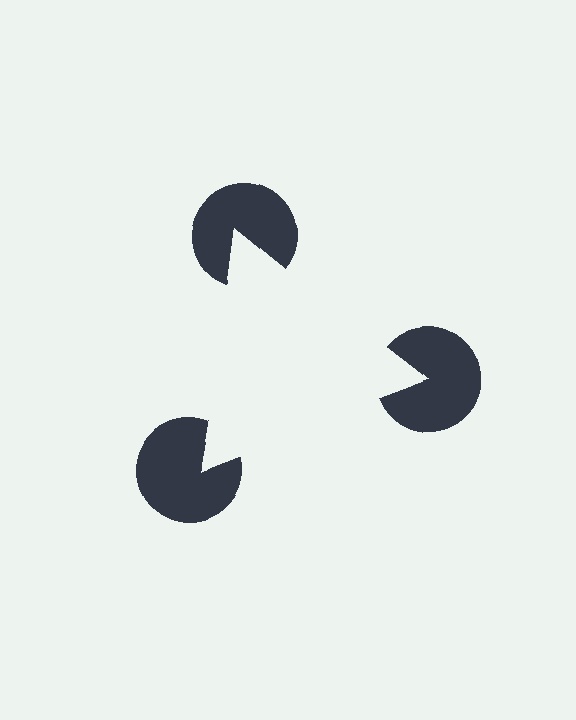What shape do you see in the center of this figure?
An illusory triangle — its edges are inferred from the aligned wedge cuts in the pac-man discs, not physically drawn.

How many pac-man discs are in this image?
There are 3 — one at each vertex of the illusory triangle.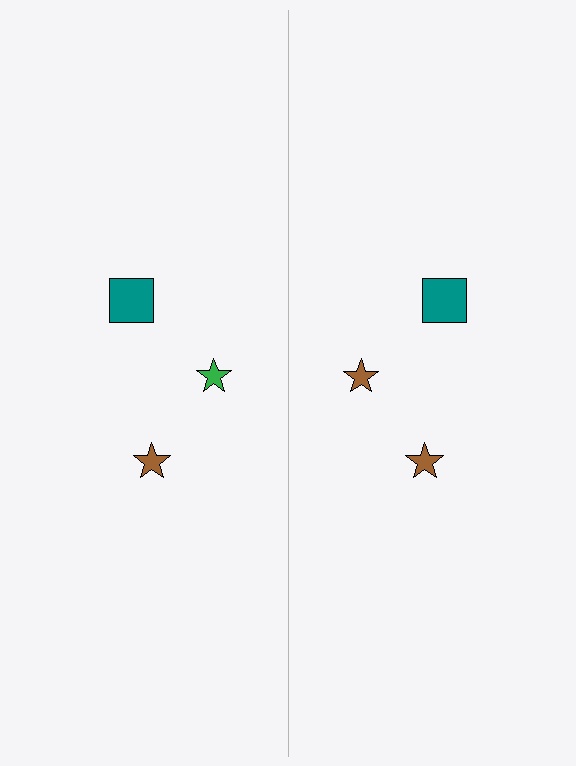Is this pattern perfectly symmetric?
No, the pattern is not perfectly symmetric. The brown star on the right side breaks the symmetry — its mirror counterpart is green.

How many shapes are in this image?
There are 6 shapes in this image.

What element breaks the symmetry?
The brown star on the right side breaks the symmetry — its mirror counterpart is green.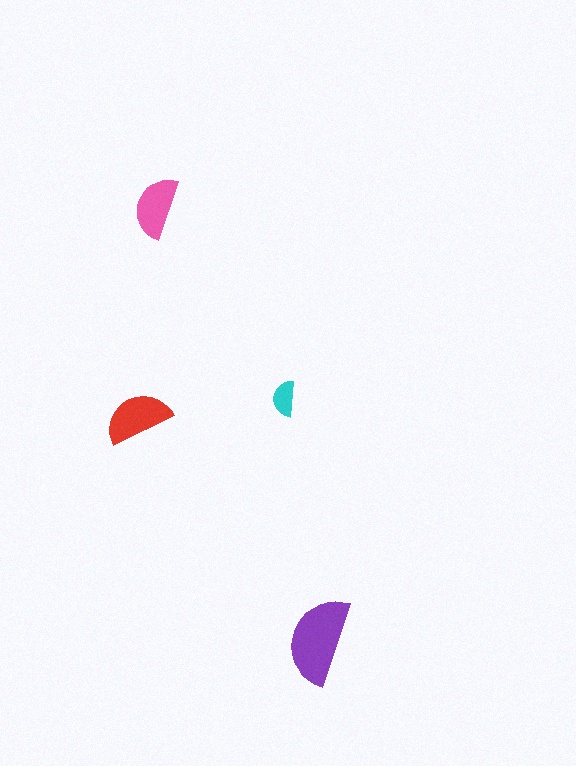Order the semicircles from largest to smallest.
the purple one, the red one, the pink one, the cyan one.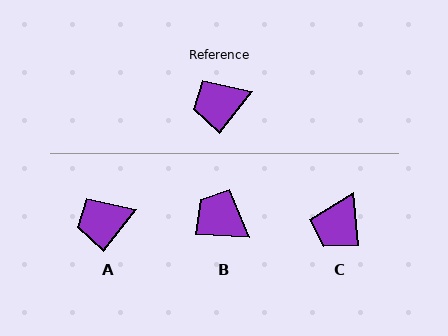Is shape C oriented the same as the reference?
No, it is off by about 44 degrees.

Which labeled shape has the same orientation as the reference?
A.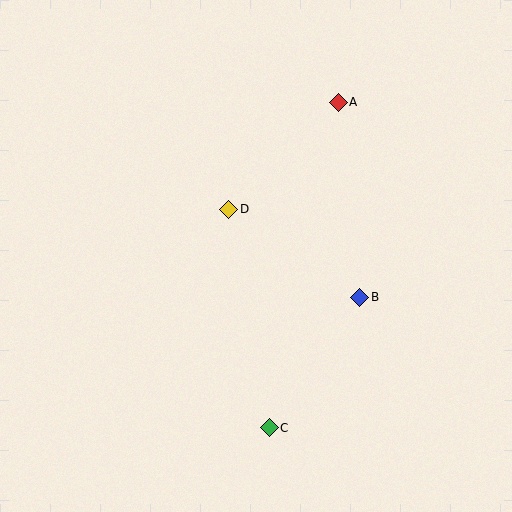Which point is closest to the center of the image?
Point D at (229, 209) is closest to the center.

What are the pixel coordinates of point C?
Point C is at (269, 428).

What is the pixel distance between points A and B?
The distance between A and B is 196 pixels.